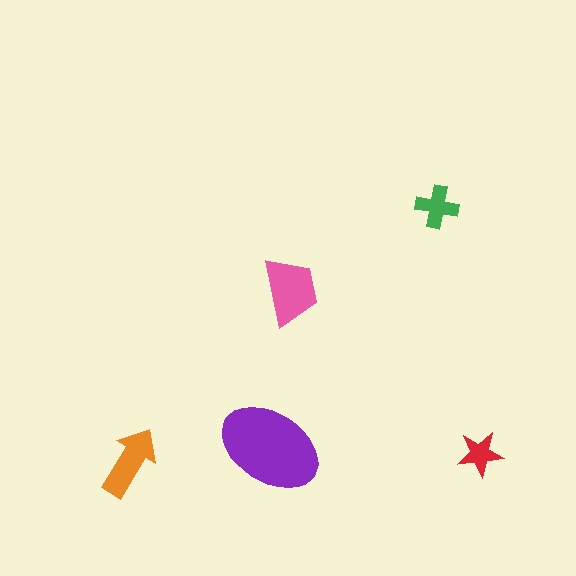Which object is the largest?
The purple ellipse.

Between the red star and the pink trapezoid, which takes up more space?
The pink trapezoid.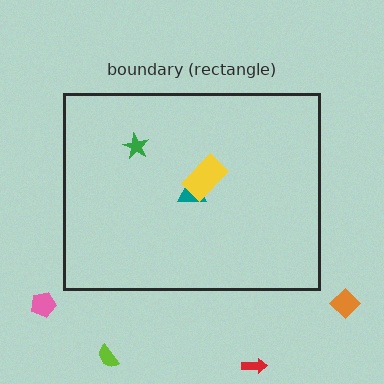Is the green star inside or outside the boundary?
Inside.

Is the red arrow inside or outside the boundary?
Outside.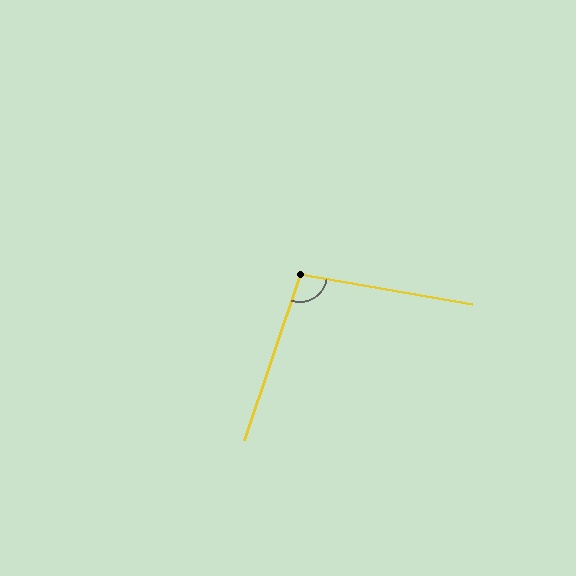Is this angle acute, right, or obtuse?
It is obtuse.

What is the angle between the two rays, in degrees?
Approximately 99 degrees.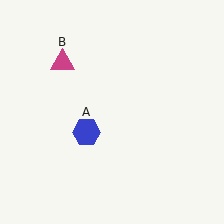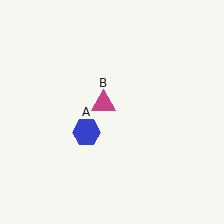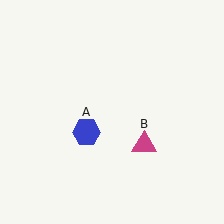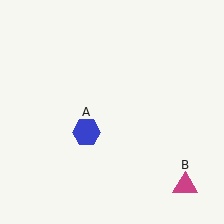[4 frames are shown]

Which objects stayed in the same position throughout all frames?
Blue hexagon (object A) remained stationary.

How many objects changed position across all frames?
1 object changed position: magenta triangle (object B).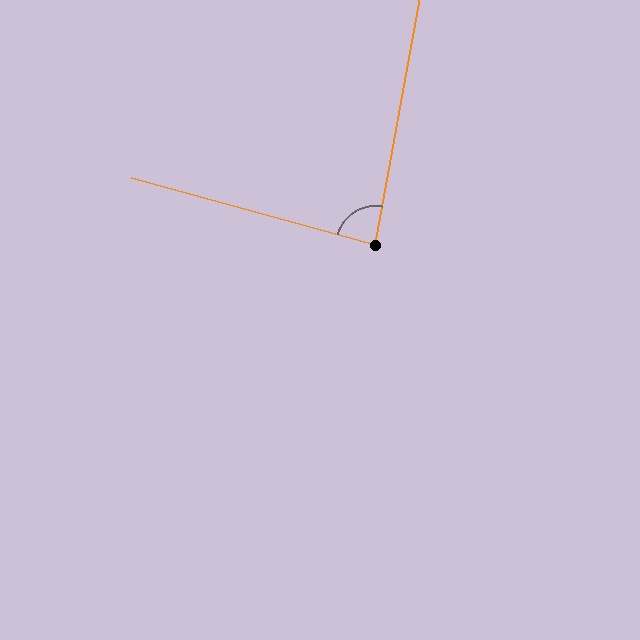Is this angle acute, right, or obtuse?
It is acute.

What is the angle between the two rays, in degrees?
Approximately 85 degrees.